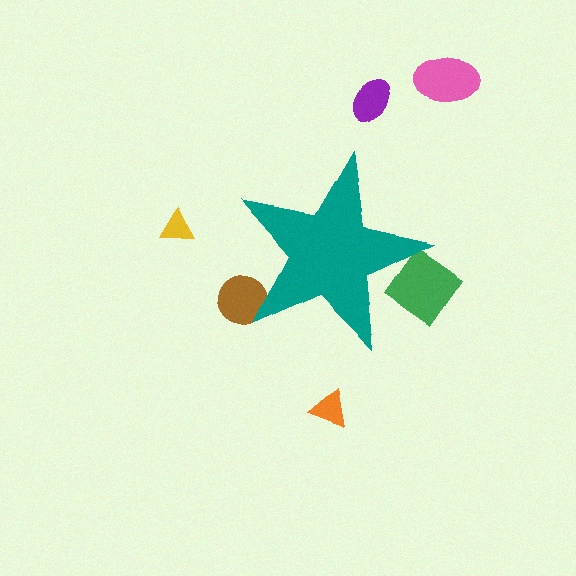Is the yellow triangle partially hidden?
No, the yellow triangle is fully visible.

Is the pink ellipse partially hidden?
No, the pink ellipse is fully visible.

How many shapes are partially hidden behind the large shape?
2 shapes are partially hidden.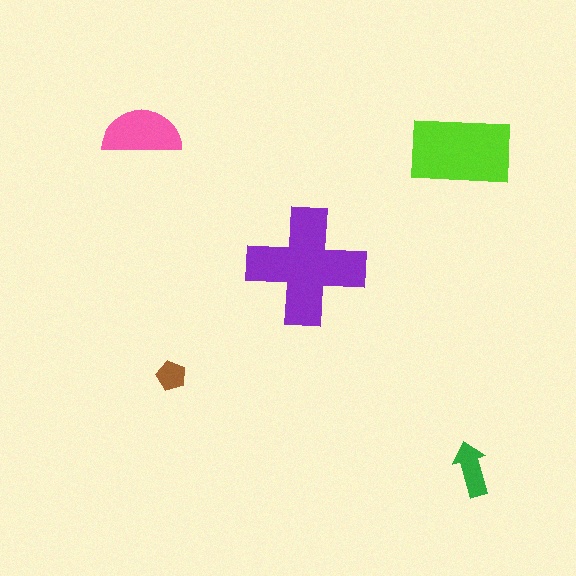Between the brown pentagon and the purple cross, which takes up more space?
The purple cross.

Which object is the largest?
The purple cross.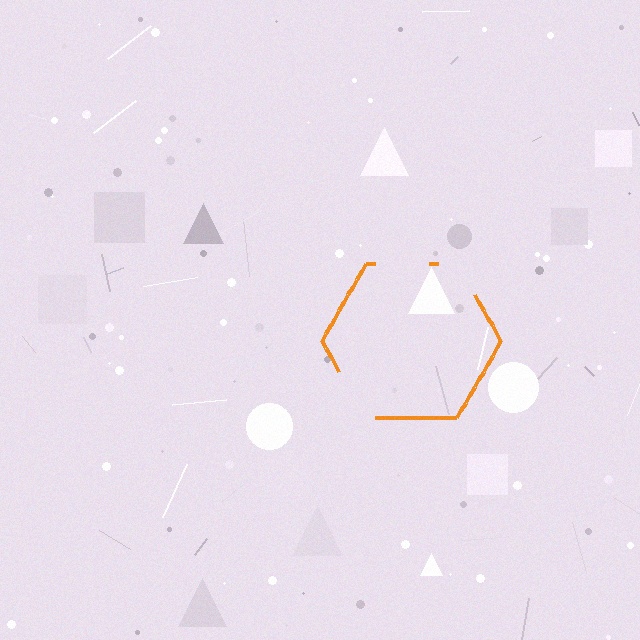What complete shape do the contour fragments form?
The contour fragments form a hexagon.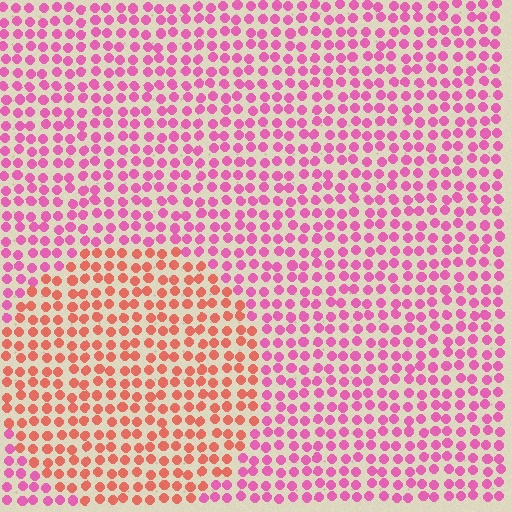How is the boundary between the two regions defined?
The boundary is defined purely by a slight shift in hue (about 43 degrees). Spacing, size, and orientation are identical on both sides.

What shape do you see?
I see a circle.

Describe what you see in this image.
The image is filled with small pink elements in a uniform arrangement. A circle-shaped region is visible where the elements are tinted to a slightly different hue, forming a subtle color boundary.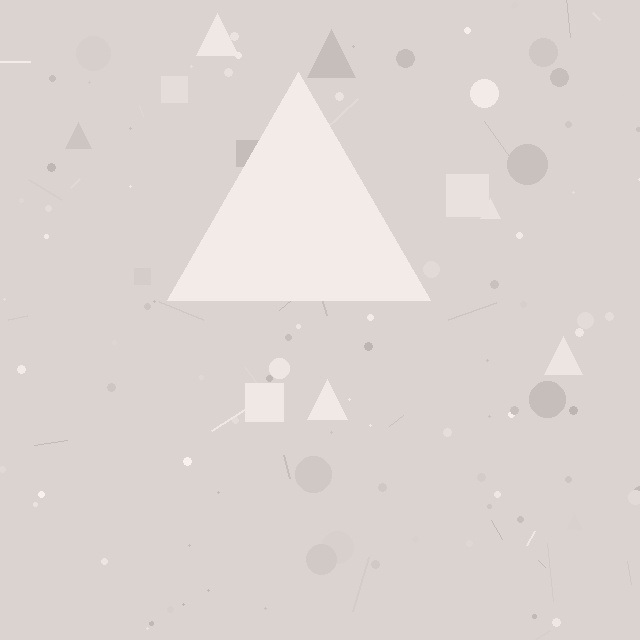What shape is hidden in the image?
A triangle is hidden in the image.